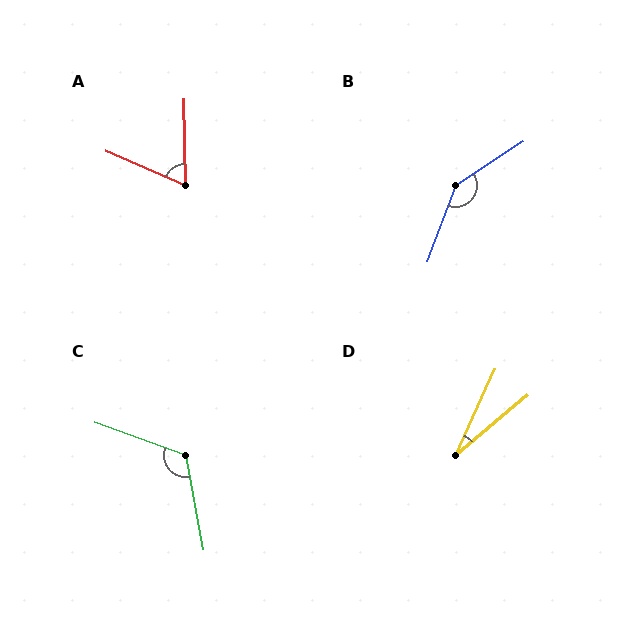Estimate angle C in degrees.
Approximately 120 degrees.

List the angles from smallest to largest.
D (26°), A (65°), C (120°), B (143°).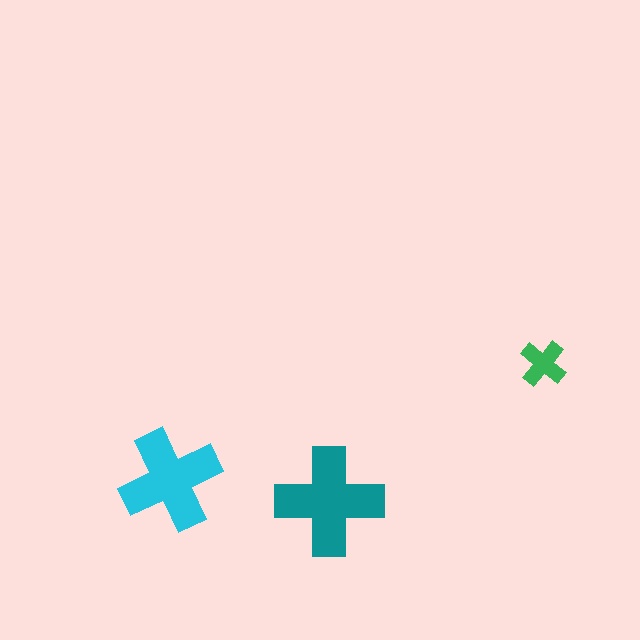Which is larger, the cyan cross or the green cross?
The cyan one.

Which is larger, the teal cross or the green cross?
The teal one.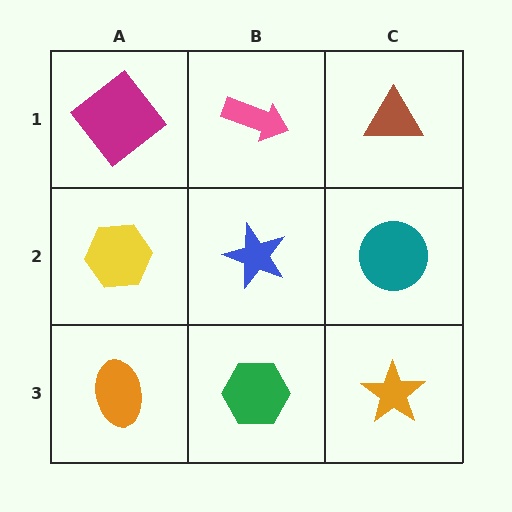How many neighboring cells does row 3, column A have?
2.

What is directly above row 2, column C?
A brown triangle.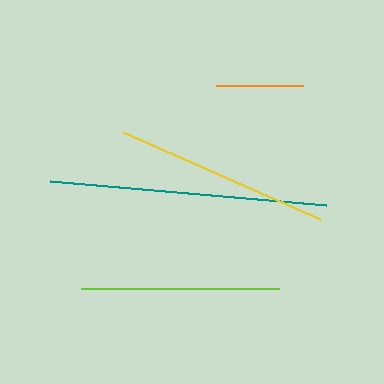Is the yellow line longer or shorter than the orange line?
The yellow line is longer than the orange line.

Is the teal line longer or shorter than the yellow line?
The teal line is longer than the yellow line.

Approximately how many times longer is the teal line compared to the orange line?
The teal line is approximately 3.2 times the length of the orange line.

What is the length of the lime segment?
The lime segment is approximately 198 pixels long.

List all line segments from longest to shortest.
From longest to shortest: teal, yellow, lime, orange.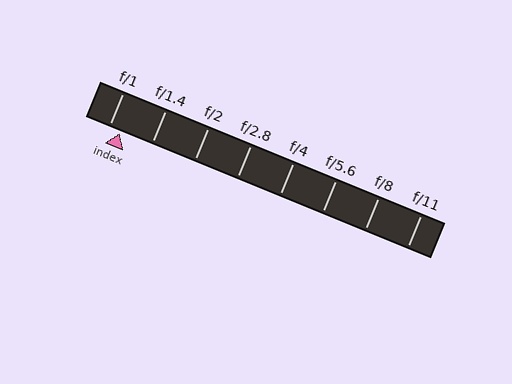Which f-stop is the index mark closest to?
The index mark is closest to f/1.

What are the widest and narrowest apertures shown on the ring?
The widest aperture shown is f/1 and the narrowest is f/11.